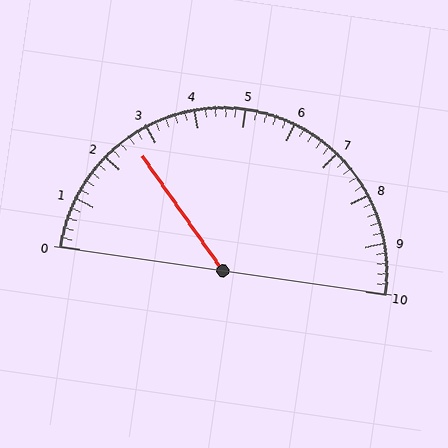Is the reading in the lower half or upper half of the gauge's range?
The reading is in the lower half of the range (0 to 10).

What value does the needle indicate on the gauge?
The needle indicates approximately 2.6.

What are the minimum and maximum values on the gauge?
The gauge ranges from 0 to 10.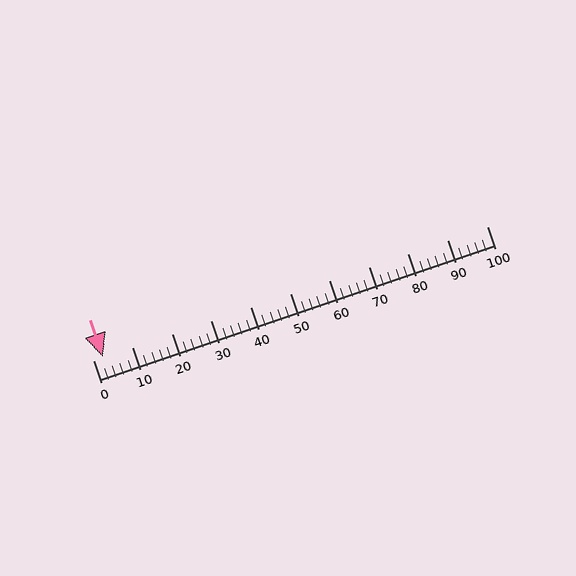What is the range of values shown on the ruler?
The ruler shows values from 0 to 100.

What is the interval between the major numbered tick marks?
The major tick marks are spaced 10 units apart.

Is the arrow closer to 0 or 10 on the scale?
The arrow is closer to 0.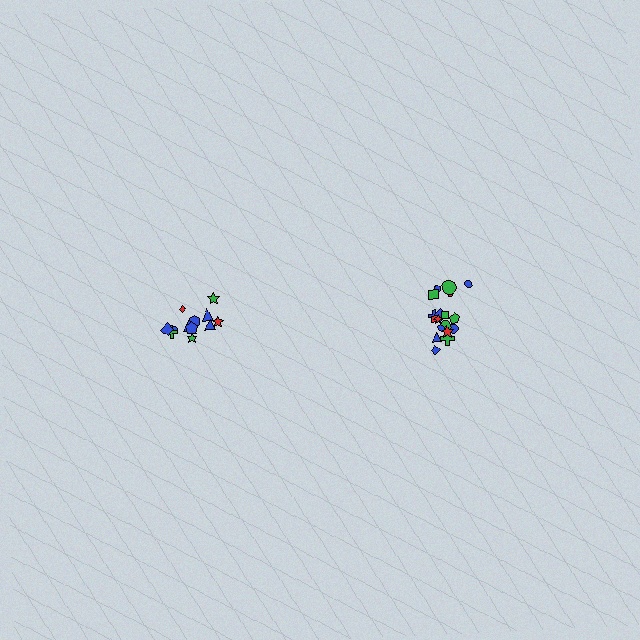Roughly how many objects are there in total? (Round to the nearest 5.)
Roughly 30 objects in total.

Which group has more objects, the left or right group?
The right group.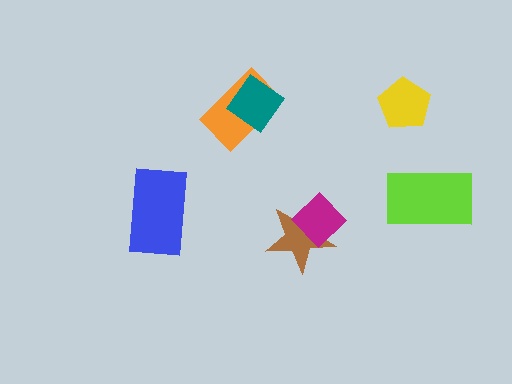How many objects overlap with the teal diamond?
1 object overlaps with the teal diamond.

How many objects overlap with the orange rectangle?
1 object overlaps with the orange rectangle.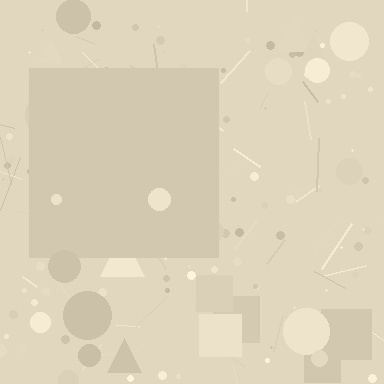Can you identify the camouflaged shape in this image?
The camouflaged shape is a square.